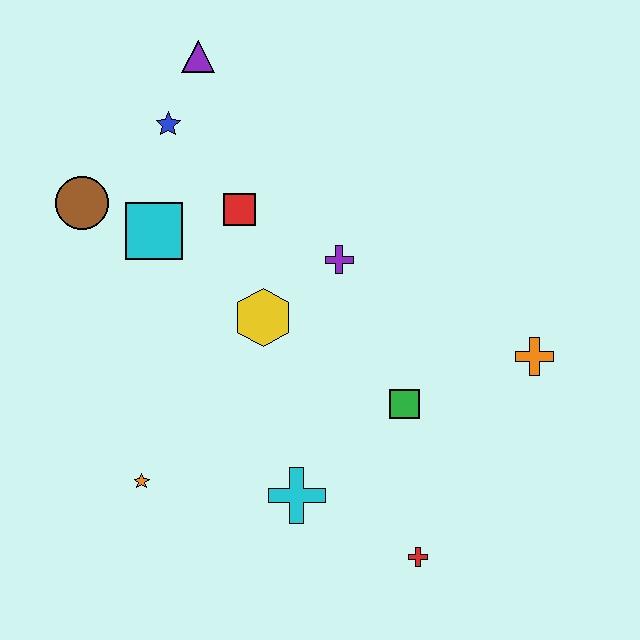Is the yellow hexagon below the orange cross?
No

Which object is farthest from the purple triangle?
The red cross is farthest from the purple triangle.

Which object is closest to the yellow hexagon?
The purple cross is closest to the yellow hexagon.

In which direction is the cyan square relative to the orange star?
The cyan square is above the orange star.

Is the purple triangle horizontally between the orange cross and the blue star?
Yes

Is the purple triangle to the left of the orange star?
No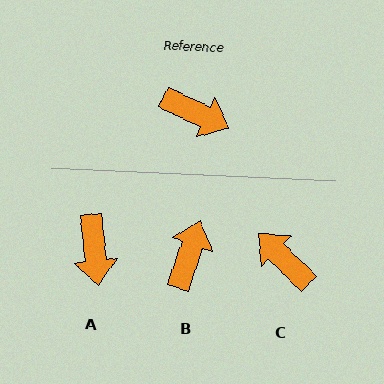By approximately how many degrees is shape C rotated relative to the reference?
Approximately 160 degrees counter-clockwise.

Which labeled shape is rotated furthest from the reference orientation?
C, about 160 degrees away.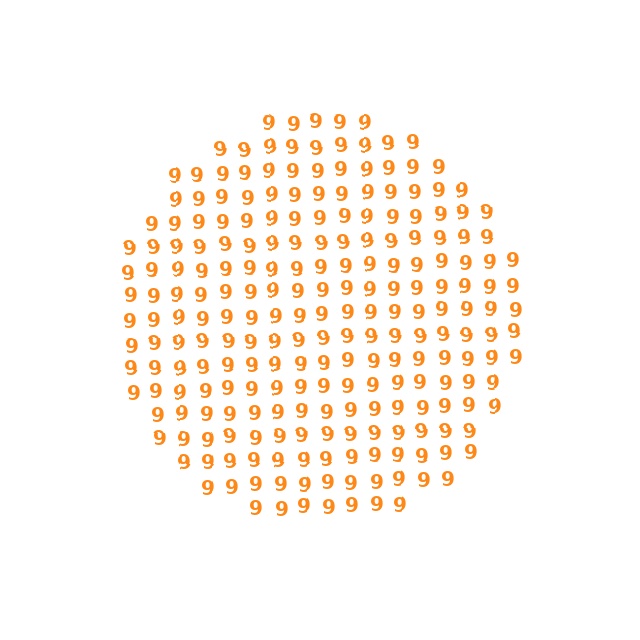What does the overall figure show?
The overall figure shows a circle.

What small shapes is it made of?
It is made of small digit 9's.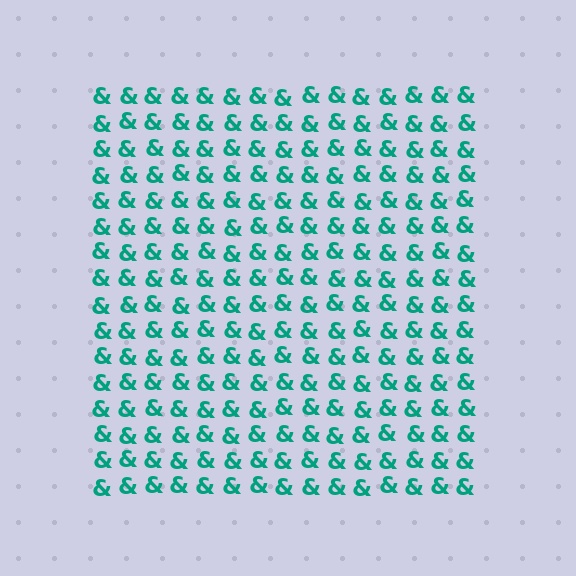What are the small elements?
The small elements are ampersands.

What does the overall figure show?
The overall figure shows a square.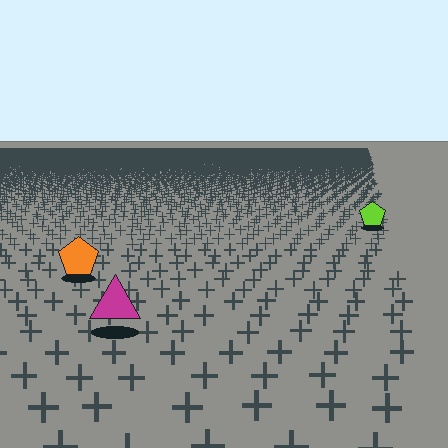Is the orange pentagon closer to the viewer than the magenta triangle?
No. The magenta triangle is closer — you can tell from the texture gradient: the ground texture is coarser near it.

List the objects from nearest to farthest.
From nearest to farthest: the magenta triangle, the orange pentagon, the lime pentagon.